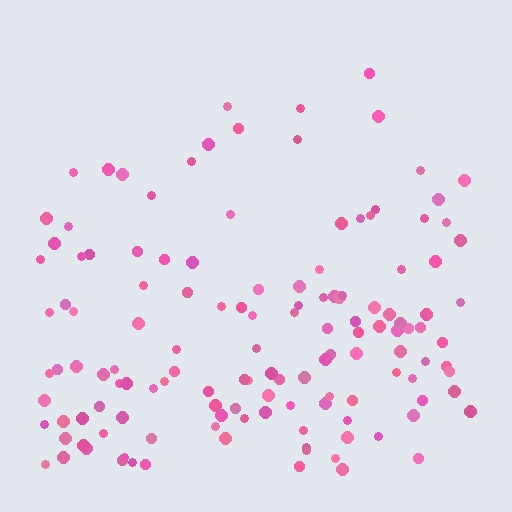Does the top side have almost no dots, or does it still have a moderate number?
Still a moderate number, just noticeably fewer than the bottom.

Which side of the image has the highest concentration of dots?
The bottom.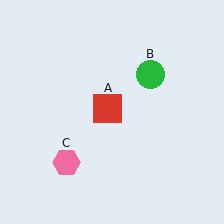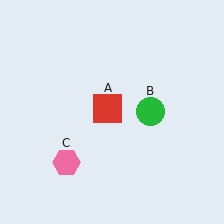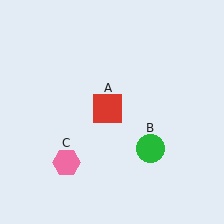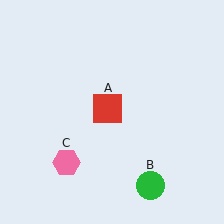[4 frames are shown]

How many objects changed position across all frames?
1 object changed position: green circle (object B).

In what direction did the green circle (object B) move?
The green circle (object B) moved down.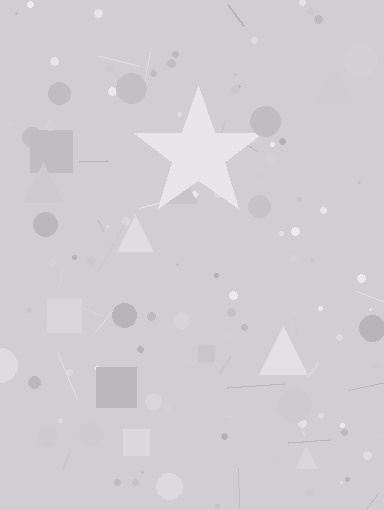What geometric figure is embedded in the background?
A star is embedded in the background.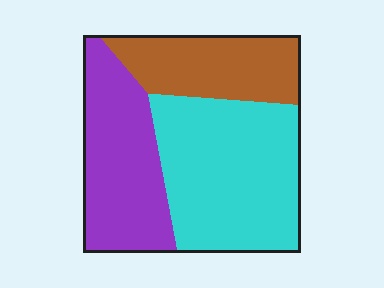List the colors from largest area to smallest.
From largest to smallest: cyan, purple, brown.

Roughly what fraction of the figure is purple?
Purple covers roughly 30% of the figure.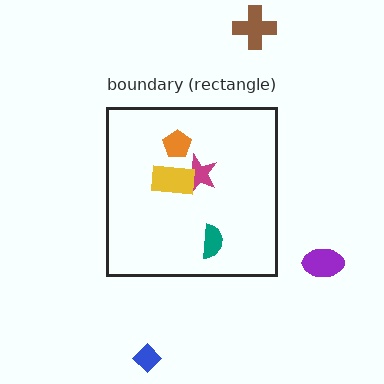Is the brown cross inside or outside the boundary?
Outside.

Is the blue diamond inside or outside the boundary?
Outside.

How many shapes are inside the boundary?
4 inside, 3 outside.